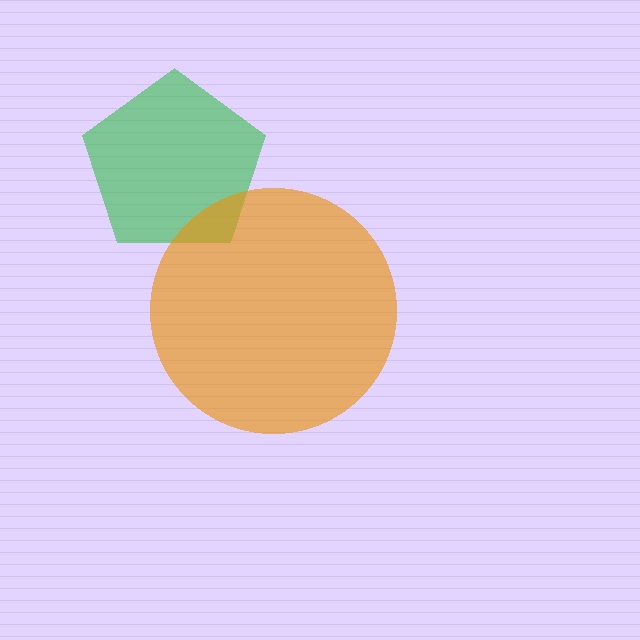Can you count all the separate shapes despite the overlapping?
Yes, there are 2 separate shapes.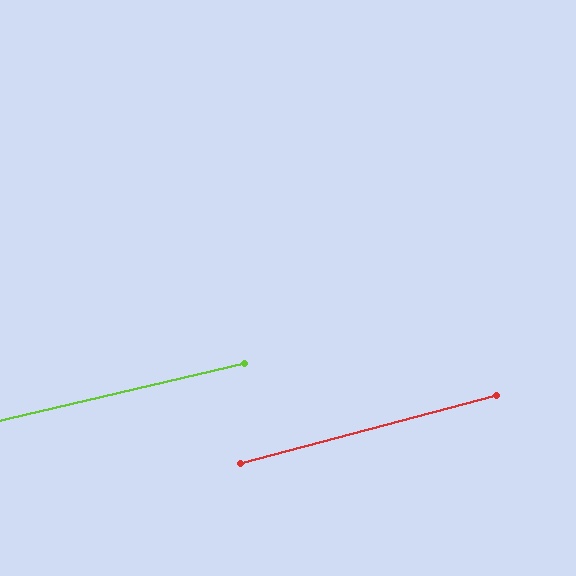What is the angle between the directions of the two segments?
Approximately 2 degrees.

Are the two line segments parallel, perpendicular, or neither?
Parallel — their directions differ by only 1.6°.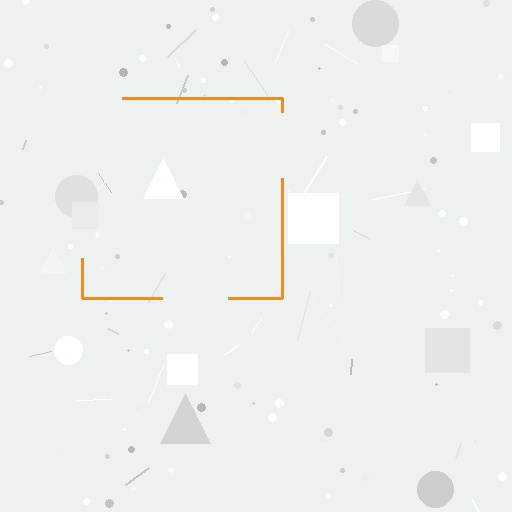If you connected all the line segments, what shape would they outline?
They would outline a square.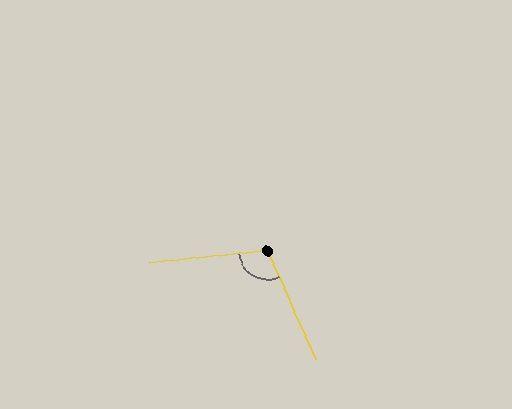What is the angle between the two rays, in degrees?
Approximately 108 degrees.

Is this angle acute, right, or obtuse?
It is obtuse.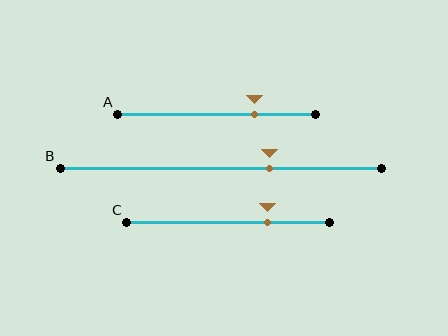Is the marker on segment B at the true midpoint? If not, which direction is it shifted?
No, the marker on segment B is shifted to the right by about 15% of the segment length.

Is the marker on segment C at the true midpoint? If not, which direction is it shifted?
No, the marker on segment C is shifted to the right by about 20% of the segment length.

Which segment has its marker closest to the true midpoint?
Segment B has its marker closest to the true midpoint.